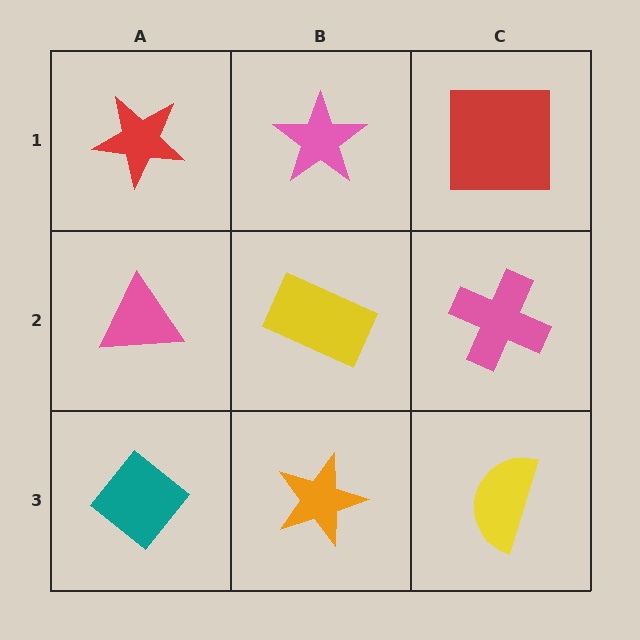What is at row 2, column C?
A pink cross.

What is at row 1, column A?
A red star.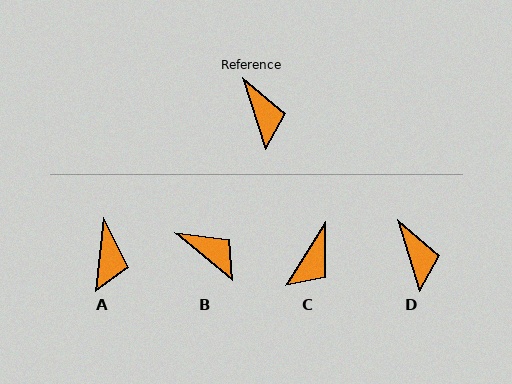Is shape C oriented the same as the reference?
No, it is off by about 49 degrees.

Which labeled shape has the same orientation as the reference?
D.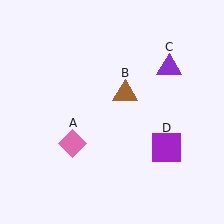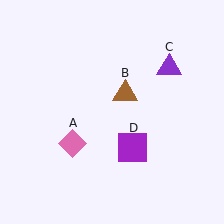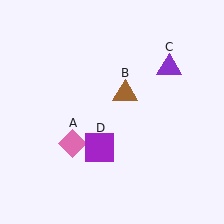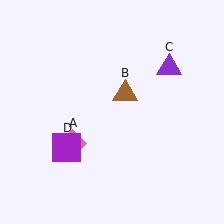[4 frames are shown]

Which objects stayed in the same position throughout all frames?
Pink diamond (object A) and brown triangle (object B) and purple triangle (object C) remained stationary.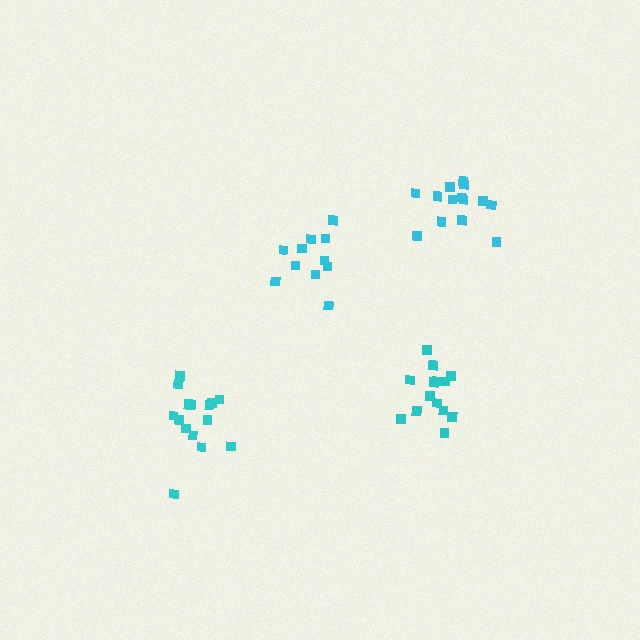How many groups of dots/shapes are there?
There are 4 groups.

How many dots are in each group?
Group 1: 15 dots, Group 2: 11 dots, Group 3: 14 dots, Group 4: 14 dots (54 total).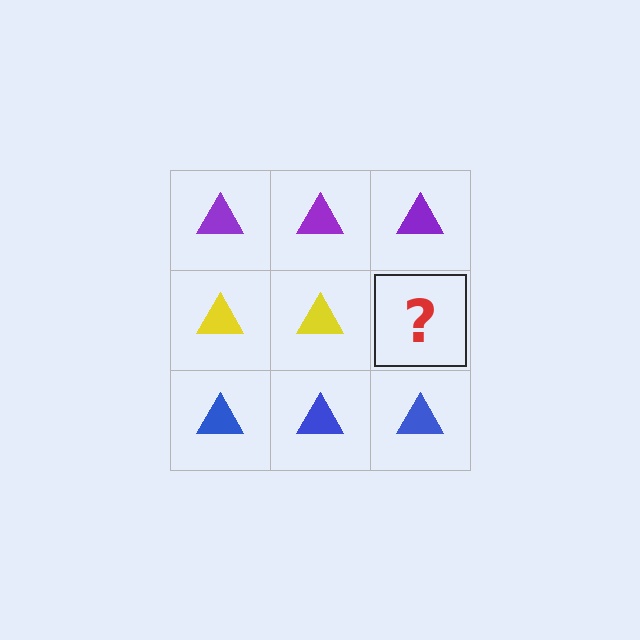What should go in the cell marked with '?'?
The missing cell should contain a yellow triangle.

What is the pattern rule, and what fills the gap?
The rule is that each row has a consistent color. The gap should be filled with a yellow triangle.